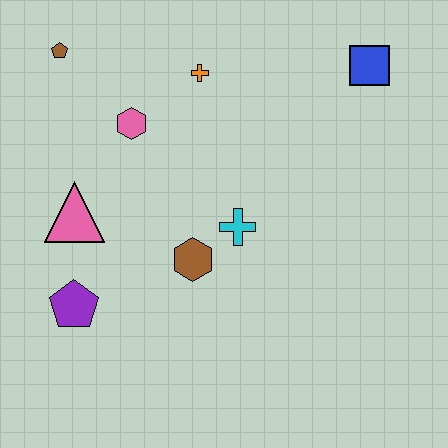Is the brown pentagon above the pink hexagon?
Yes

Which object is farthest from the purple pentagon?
The blue square is farthest from the purple pentagon.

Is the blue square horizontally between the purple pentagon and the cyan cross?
No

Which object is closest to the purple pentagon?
The pink triangle is closest to the purple pentagon.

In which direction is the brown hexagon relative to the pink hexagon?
The brown hexagon is below the pink hexagon.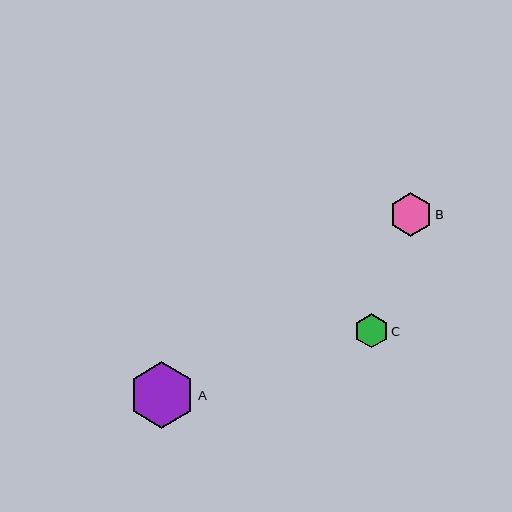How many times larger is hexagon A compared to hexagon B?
Hexagon A is approximately 1.5 times the size of hexagon B.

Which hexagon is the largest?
Hexagon A is the largest with a size of approximately 66 pixels.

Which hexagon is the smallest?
Hexagon C is the smallest with a size of approximately 34 pixels.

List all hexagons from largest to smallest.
From largest to smallest: A, B, C.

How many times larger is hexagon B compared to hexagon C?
Hexagon B is approximately 1.3 times the size of hexagon C.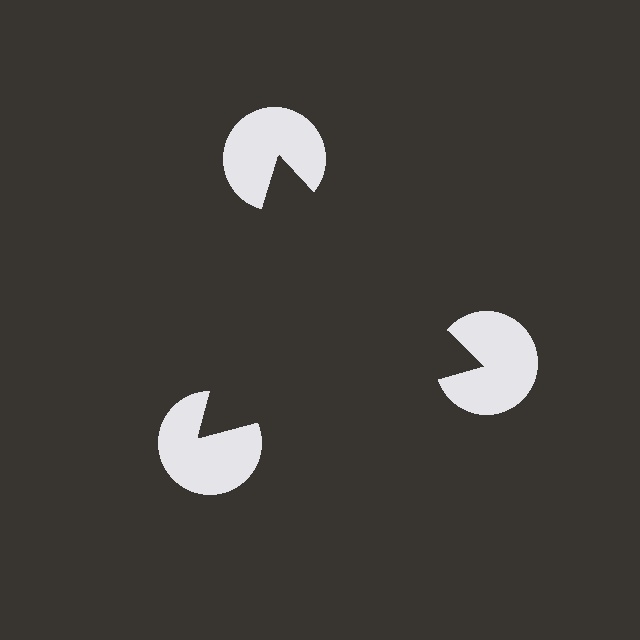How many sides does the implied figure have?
3 sides.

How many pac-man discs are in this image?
There are 3 — one at each vertex of the illusory triangle.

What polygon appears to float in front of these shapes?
An illusory triangle — its edges are inferred from the aligned wedge cuts in the pac-man discs, not physically drawn.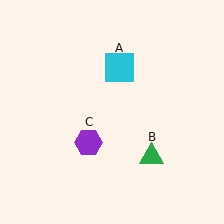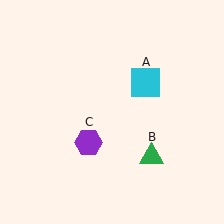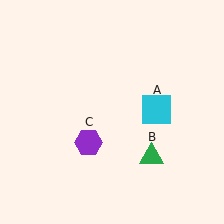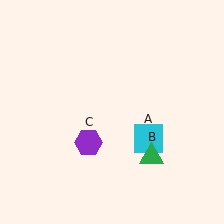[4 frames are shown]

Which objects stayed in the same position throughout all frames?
Green triangle (object B) and purple hexagon (object C) remained stationary.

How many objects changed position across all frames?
1 object changed position: cyan square (object A).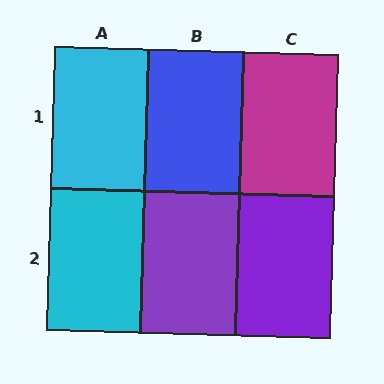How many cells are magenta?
1 cell is magenta.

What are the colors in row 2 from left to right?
Cyan, purple, purple.